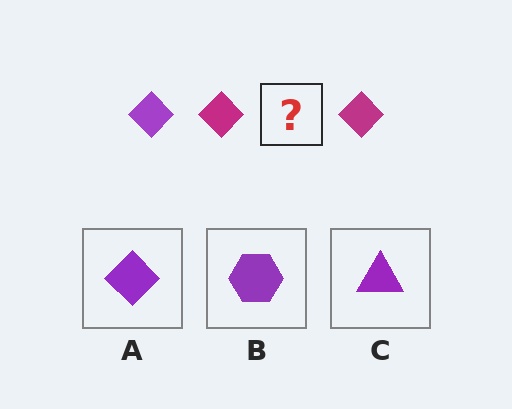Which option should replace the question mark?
Option A.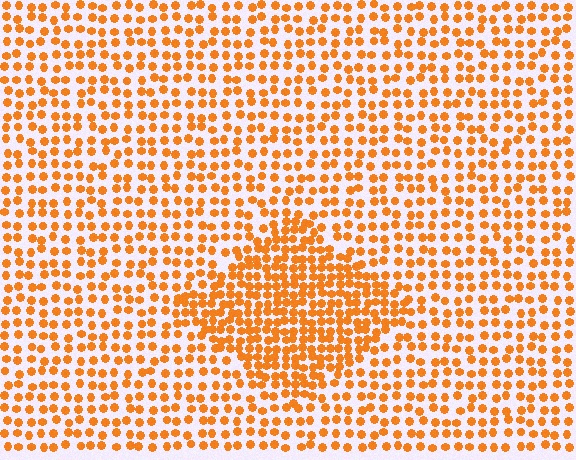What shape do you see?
I see a diamond.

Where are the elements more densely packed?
The elements are more densely packed inside the diamond boundary.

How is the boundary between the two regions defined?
The boundary is defined by a change in element density (approximately 1.8x ratio). All elements are the same color, size, and shape.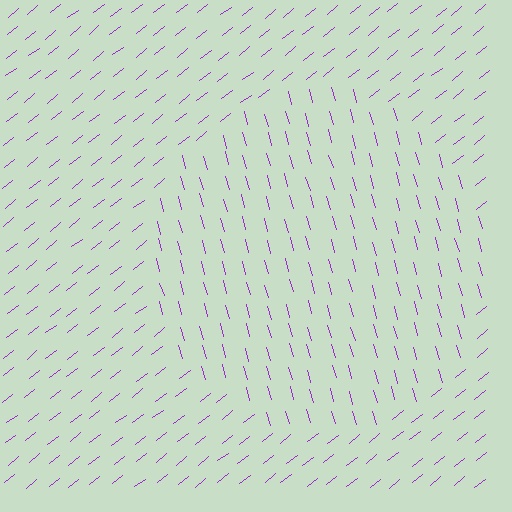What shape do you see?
I see a circle.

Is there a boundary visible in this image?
Yes, there is a texture boundary formed by a change in line orientation.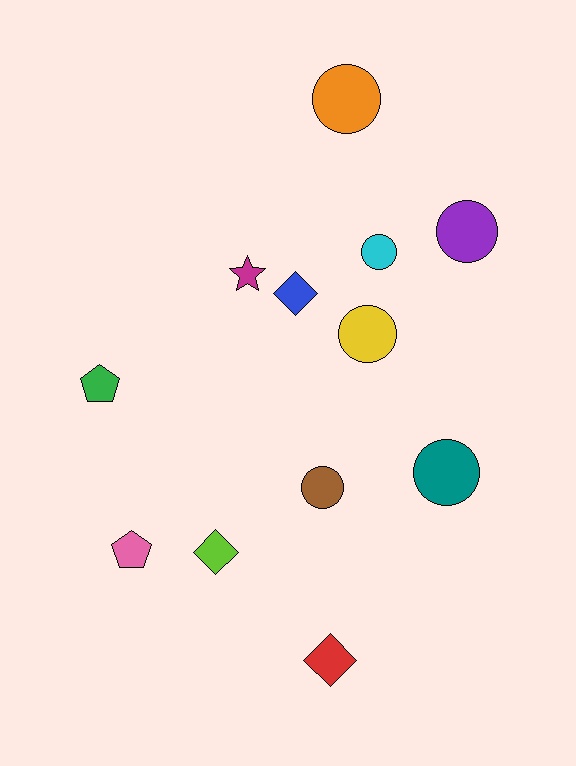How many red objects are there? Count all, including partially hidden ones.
There is 1 red object.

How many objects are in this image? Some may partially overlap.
There are 12 objects.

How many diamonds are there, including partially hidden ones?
There are 3 diamonds.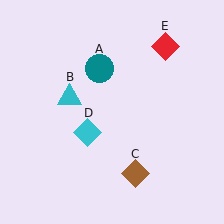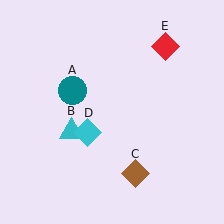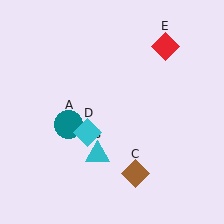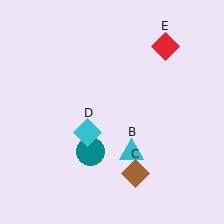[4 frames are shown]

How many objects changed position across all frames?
2 objects changed position: teal circle (object A), cyan triangle (object B).